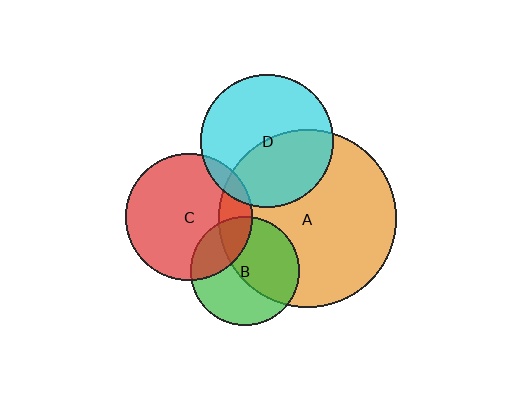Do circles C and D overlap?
Yes.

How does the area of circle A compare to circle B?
Approximately 2.7 times.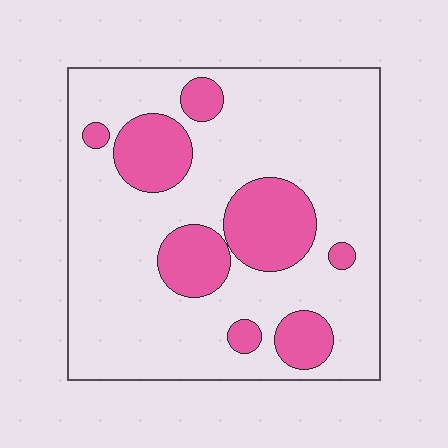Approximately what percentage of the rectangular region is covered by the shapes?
Approximately 25%.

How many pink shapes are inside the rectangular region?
8.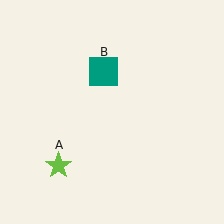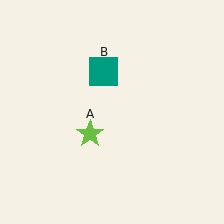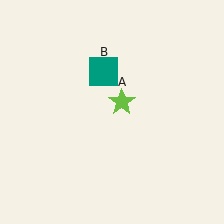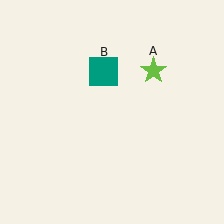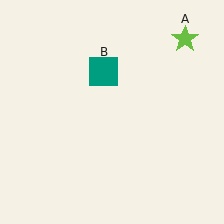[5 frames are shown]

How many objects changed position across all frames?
1 object changed position: lime star (object A).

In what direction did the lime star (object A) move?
The lime star (object A) moved up and to the right.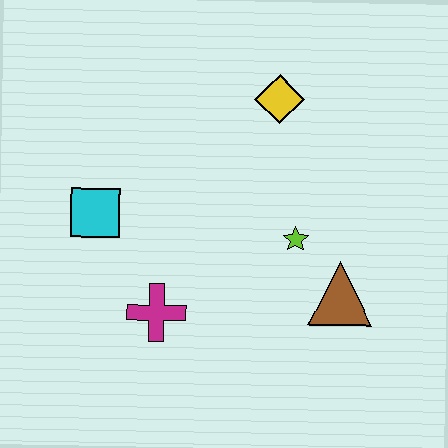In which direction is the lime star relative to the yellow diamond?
The lime star is below the yellow diamond.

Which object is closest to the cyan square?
The magenta cross is closest to the cyan square.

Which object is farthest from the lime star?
The cyan square is farthest from the lime star.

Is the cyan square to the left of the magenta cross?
Yes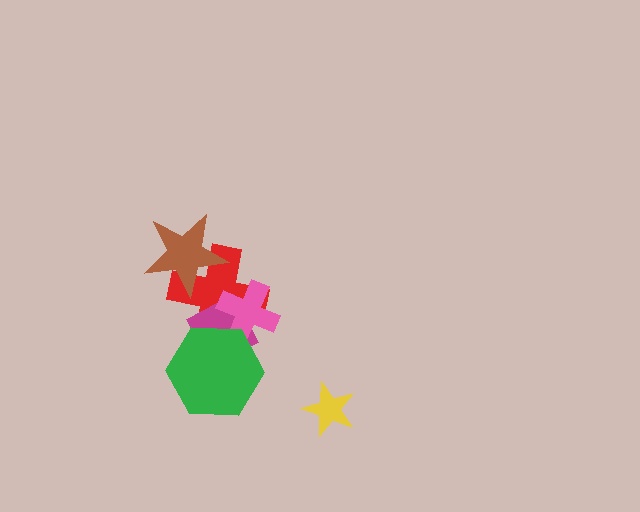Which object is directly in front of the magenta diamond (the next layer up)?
The pink cross is directly in front of the magenta diamond.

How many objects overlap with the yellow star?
0 objects overlap with the yellow star.